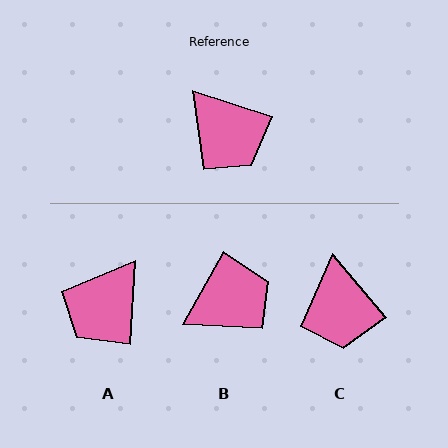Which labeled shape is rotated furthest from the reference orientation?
B, about 78 degrees away.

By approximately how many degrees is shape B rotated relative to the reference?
Approximately 78 degrees counter-clockwise.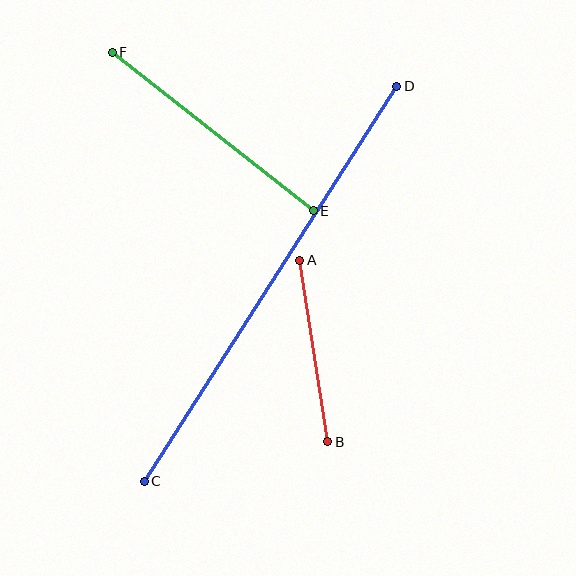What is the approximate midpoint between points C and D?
The midpoint is at approximately (270, 284) pixels.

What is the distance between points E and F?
The distance is approximately 256 pixels.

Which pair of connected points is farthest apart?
Points C and D are farthest apart.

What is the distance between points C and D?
The distance is approximately 469 pixels.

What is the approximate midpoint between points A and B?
The midpoint is at approximately (314, 351) pixels.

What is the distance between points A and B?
The distance is approximately 184 pixels.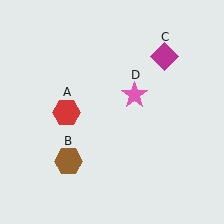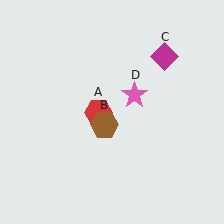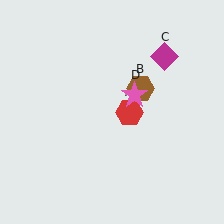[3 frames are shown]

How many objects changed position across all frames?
2 objects changed position: red hexagon (object A), brown hexagon (object B).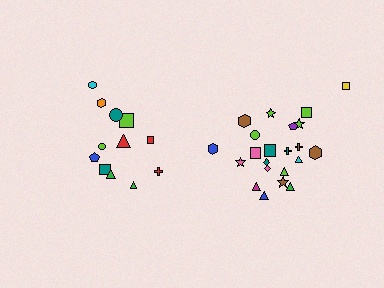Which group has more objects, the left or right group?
The right group.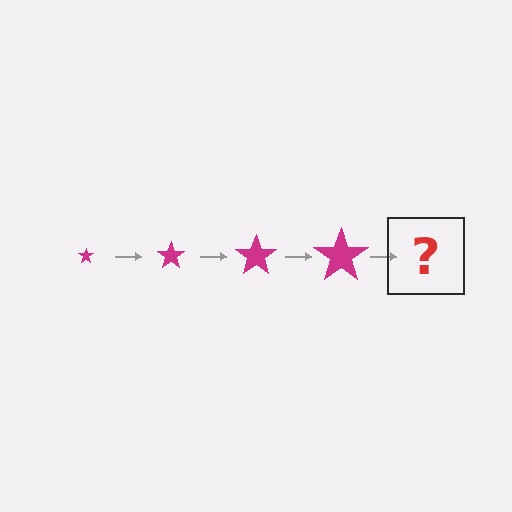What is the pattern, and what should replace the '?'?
The pattern is that the star gets progressively larger each step. The '?' should be a magenta star, larger than the previous one.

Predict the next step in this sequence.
The next step is a magenta star, larger than the previous one.